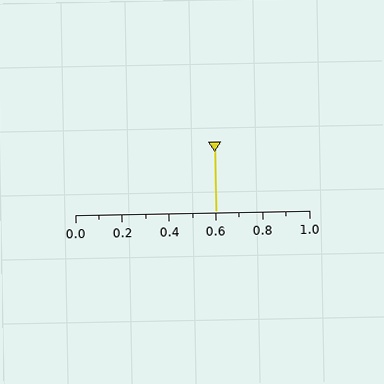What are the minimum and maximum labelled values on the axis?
The axis runs from 0.0 to 1.0.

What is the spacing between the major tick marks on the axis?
The major ticks are spaced 0.2 apart.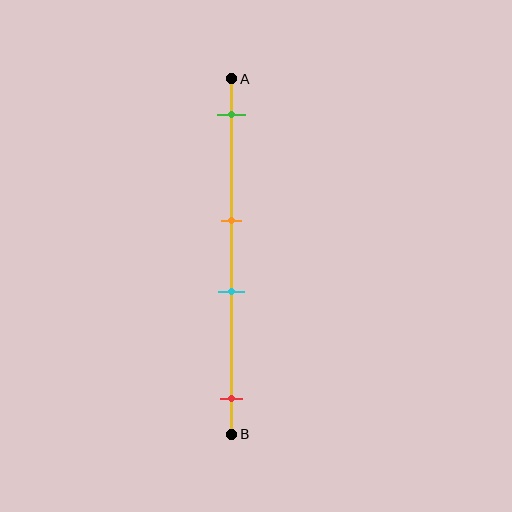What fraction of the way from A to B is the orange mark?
The orange mark is approximately 40% (0.4) of the way from A to B.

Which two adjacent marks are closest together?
The orange and cyan marks are the closest adjacent pair.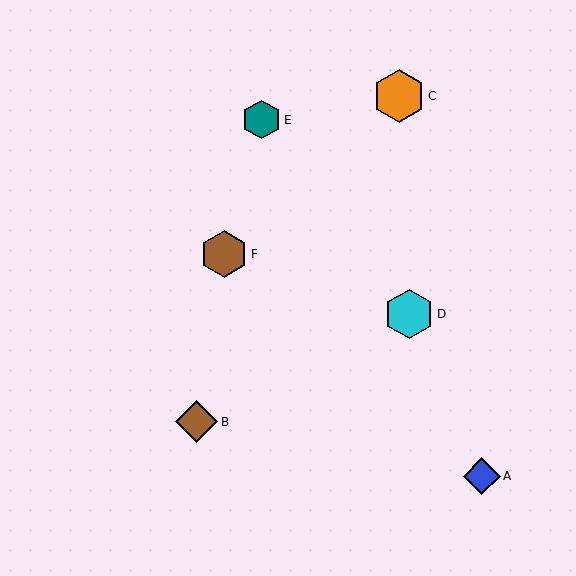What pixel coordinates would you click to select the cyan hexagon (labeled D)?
Click at (409, 314) to select the cyan hexagon D.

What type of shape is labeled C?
Shape C is an orange hexagon.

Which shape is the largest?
The orange hexagon (labeled C) is the largest.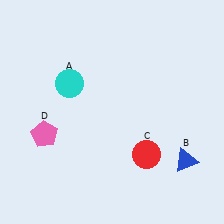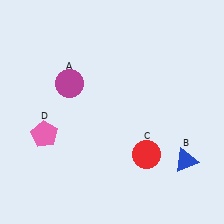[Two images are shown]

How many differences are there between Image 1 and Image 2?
There is 1 difference between the two images.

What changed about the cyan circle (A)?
In Image 1, A is cyan. In Image 2, it changed to magenta.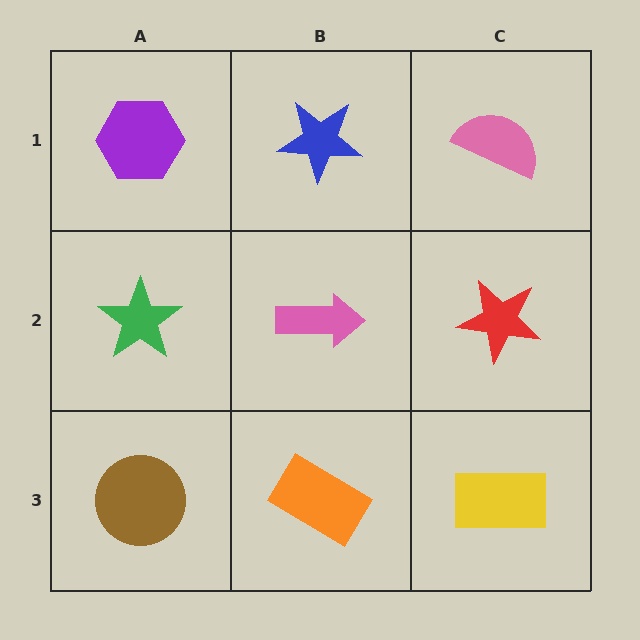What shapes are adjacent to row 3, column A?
A green star (row 2, column A), an orange rectangle (row 3, column B).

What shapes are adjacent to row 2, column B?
A blue star (row 1, column B), an orange rectangle (row 3, column B), a green star (row 2, column A), a red star (row 2, column C).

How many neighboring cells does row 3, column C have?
2.